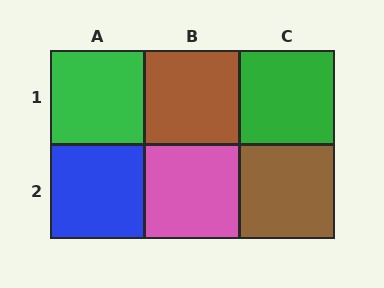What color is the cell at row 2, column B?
Pink.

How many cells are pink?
1 cell is pink.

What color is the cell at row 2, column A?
Blue.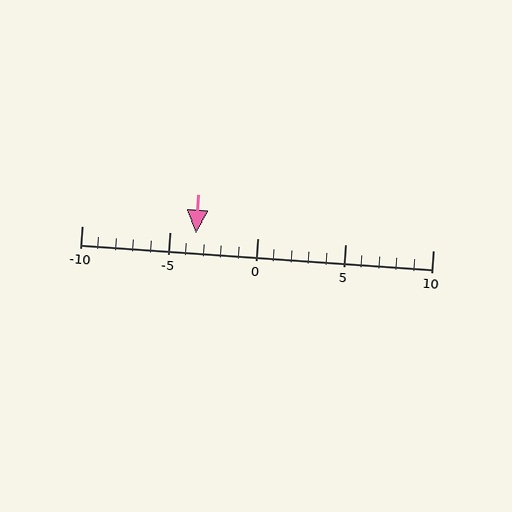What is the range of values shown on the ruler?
The ruler shows values from -10 to 10.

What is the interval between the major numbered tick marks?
The major tick marks are spaced 5 units apart.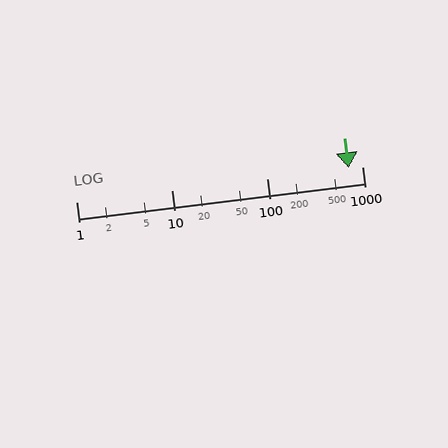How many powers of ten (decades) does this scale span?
The scale spans 3 decades, from 1 to 1000.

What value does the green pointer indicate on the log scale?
The pointer indicates approximately 730.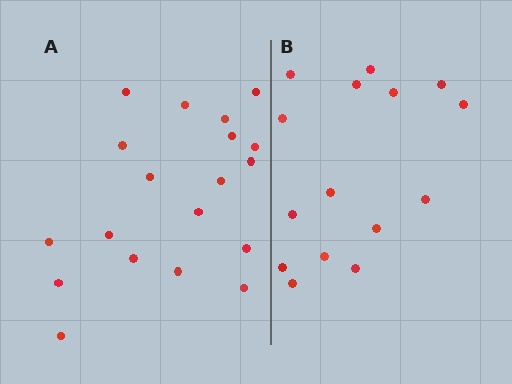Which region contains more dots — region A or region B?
Region A (the left region) has more dots.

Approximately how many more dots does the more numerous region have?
Region A has about 4 more dots than region B.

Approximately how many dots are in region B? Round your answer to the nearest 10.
About 20 dots. (The exact count is 15, which rounds to 20.)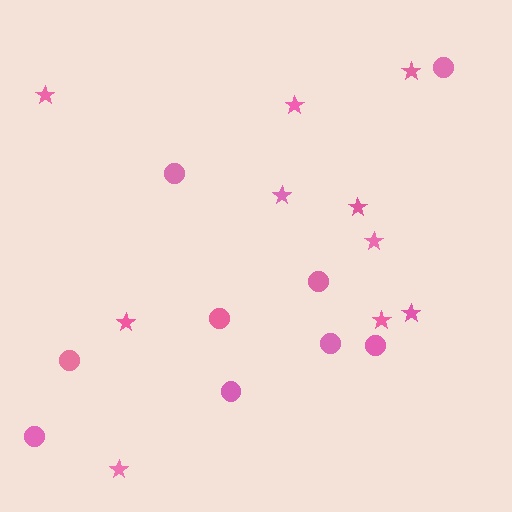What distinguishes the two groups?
There are 2 groups: one group of circles (9) and one group of stars (10).